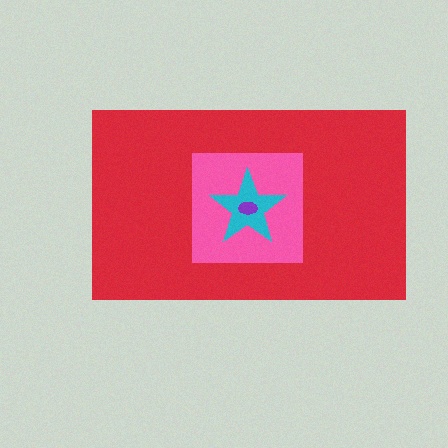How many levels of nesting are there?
4.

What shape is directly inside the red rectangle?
The pink square.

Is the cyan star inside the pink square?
Yes.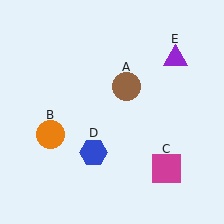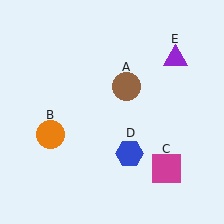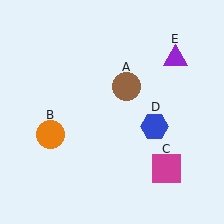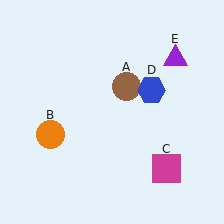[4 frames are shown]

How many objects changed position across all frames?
1 object changed position: blue hexagon (object D).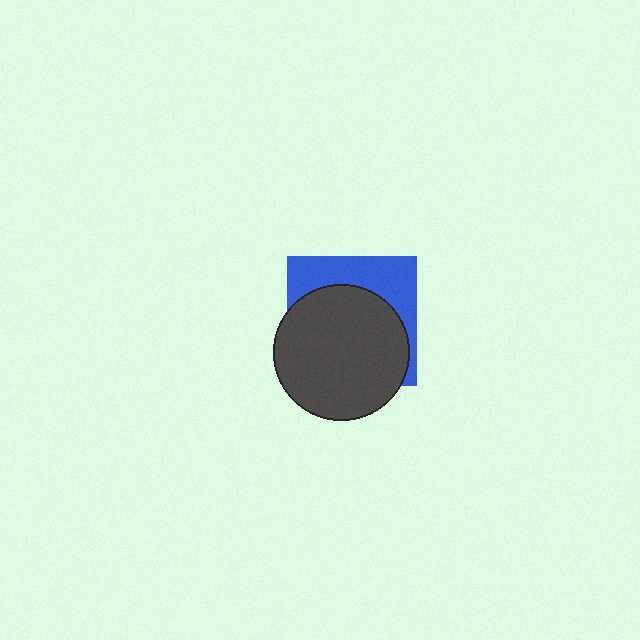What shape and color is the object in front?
The object in front is a dark gray circle.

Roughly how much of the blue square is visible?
A small part of it is visible (roughly 36%).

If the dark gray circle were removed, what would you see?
You would see the complete blue square.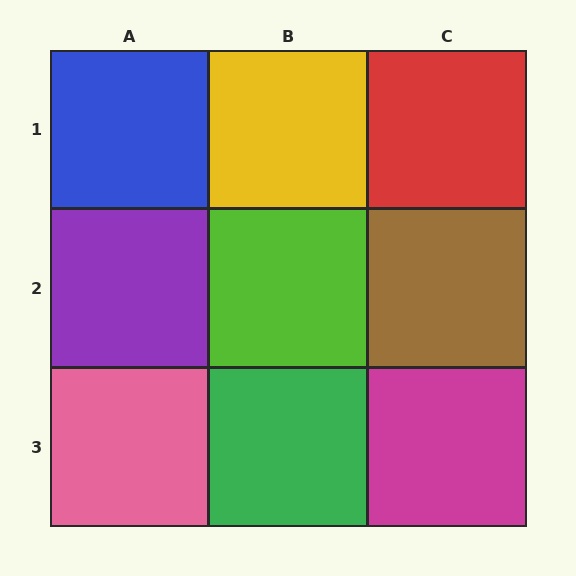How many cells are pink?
1 cell is pink.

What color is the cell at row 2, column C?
Brown.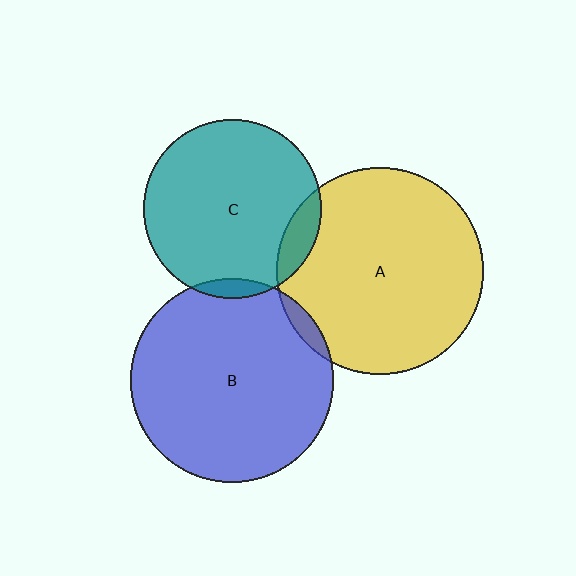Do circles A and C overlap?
Yes.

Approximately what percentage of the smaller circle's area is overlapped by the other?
Approximately 10%.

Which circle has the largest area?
Circle A (yellow).